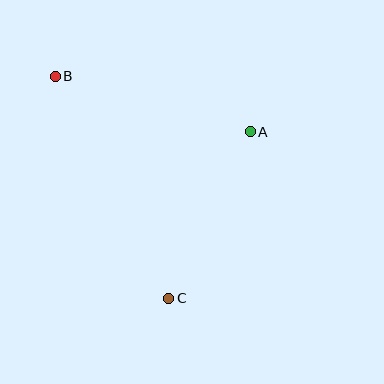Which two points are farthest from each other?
Points B and C are farthest from each other.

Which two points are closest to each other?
Points A and C are closest to each other.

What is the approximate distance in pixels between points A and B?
The distance between A and B is approximately 203 pixels.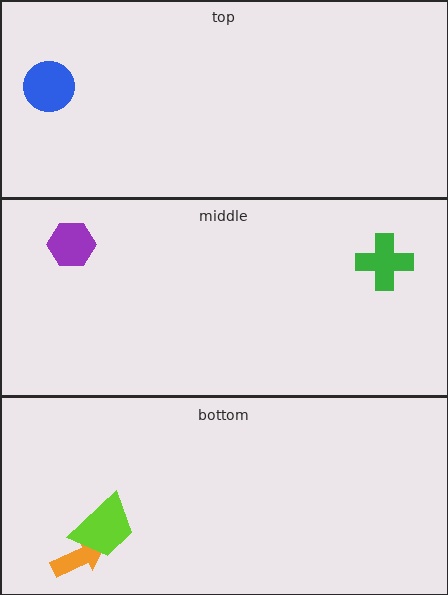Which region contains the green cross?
The middle region.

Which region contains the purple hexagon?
The middle region.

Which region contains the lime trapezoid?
The bottom region.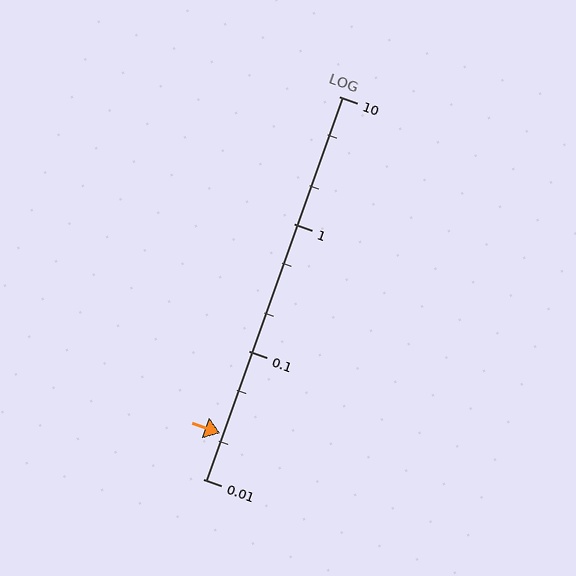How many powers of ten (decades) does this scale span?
The scale spans 3 decades, from 0.01 to 10.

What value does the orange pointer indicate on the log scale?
The pointer indicates approximately 0.023.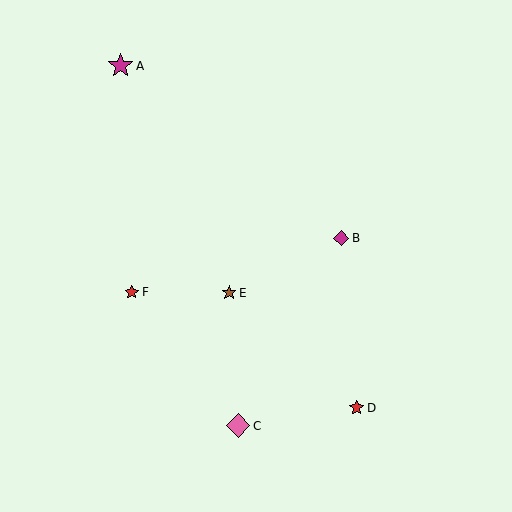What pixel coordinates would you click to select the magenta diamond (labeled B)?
Click at (341, 238) to select the magenta diamond B.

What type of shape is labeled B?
Shape B is a magenta diamond.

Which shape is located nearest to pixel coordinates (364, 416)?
The red star (labeled D) at (356, 408) is nearest to that location.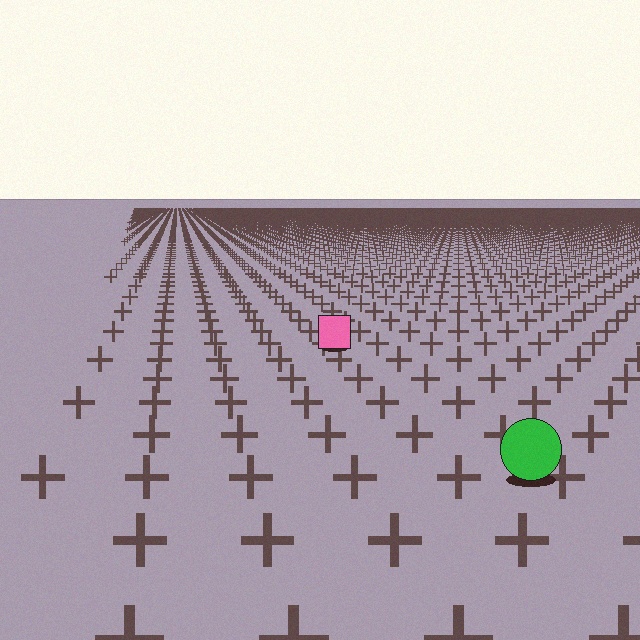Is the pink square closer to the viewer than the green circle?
No. The green circle is closer — you can tell from the texture gradient: the ground texture is coarser near it.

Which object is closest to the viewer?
The green circle is closest. The texture marks near it are larger and more spread out.